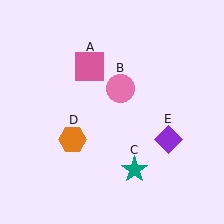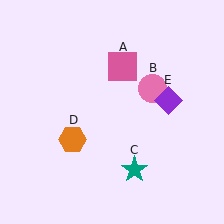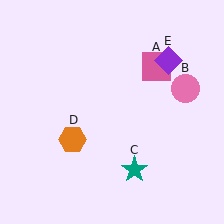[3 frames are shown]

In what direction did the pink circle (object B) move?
The pink circle (object B) moved right.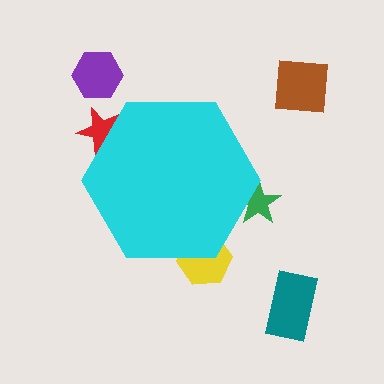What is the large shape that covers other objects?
A cyan hexagon.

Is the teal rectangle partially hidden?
No, the teal rectangle is fully visible.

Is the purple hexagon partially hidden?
No, the purple hexagon is fully visible.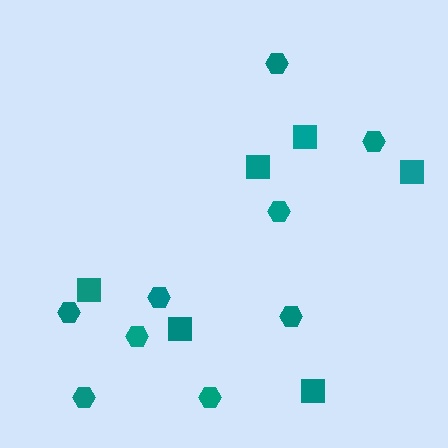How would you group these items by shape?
There are 2 groups: one group of hexagons (9) and one group of squares (6).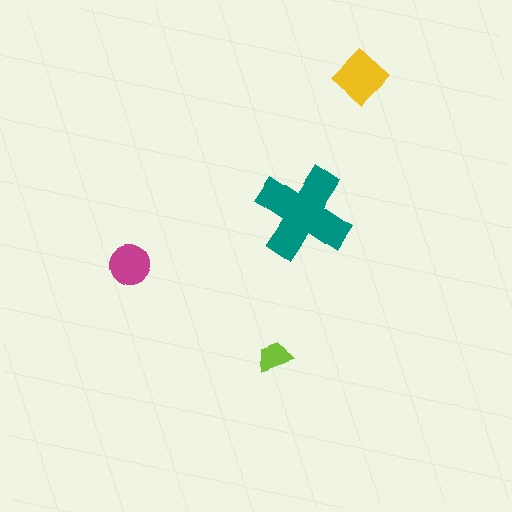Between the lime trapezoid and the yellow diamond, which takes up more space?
The yellow diamond.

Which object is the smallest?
The lime trapezoid.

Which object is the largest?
The teal cross.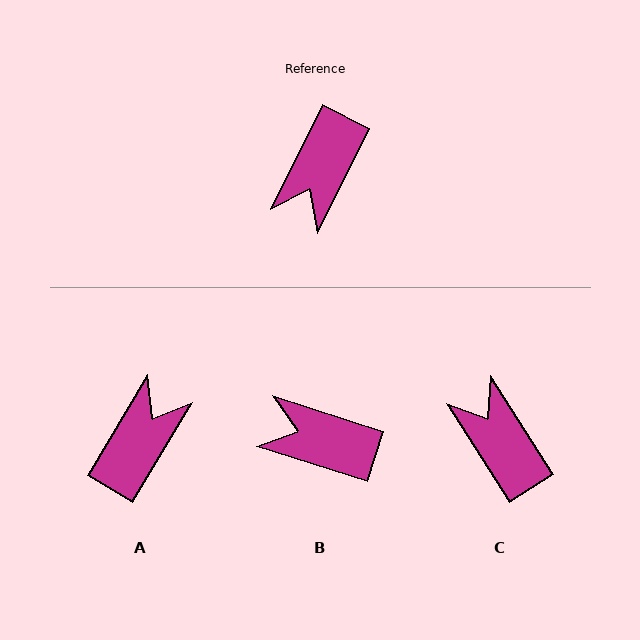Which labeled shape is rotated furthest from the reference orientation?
A, about 176 degrees away.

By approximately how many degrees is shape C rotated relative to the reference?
Approximately 121 degrees clockwise.